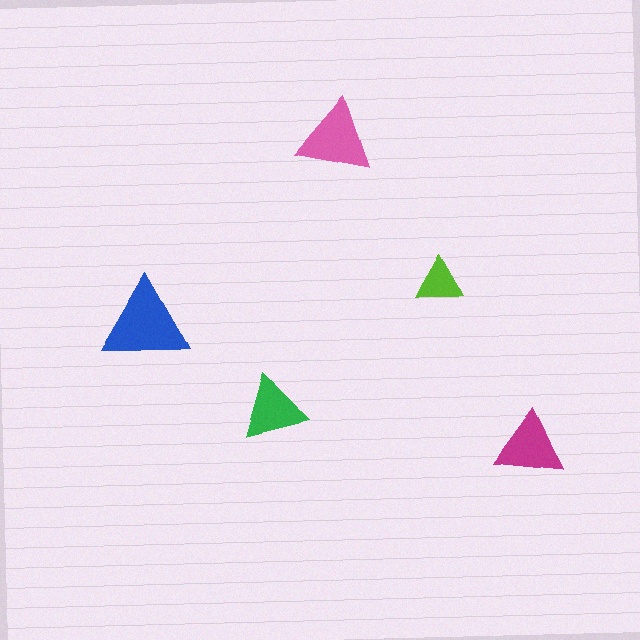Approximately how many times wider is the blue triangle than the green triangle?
About 1.5 times wider.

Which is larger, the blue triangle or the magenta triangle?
The blue one.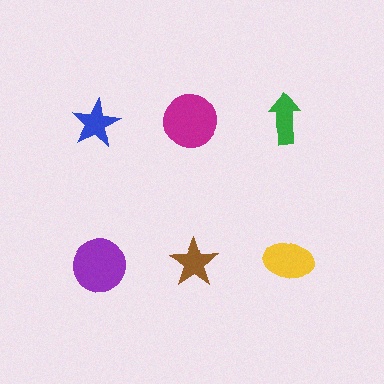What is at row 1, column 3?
A green arrow.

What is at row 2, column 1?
A purple circle.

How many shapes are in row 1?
3 shapes.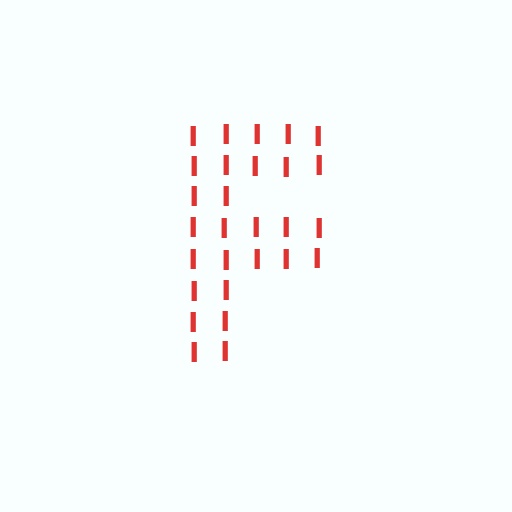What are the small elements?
The small elements are letter I's.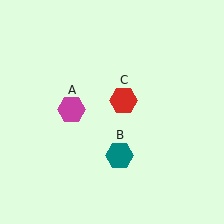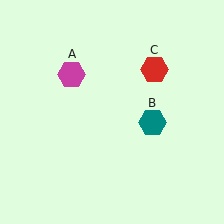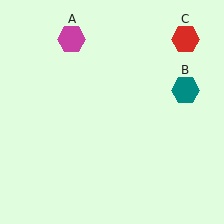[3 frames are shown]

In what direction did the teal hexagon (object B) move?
The teal hexagon (object B) moved up and to the right.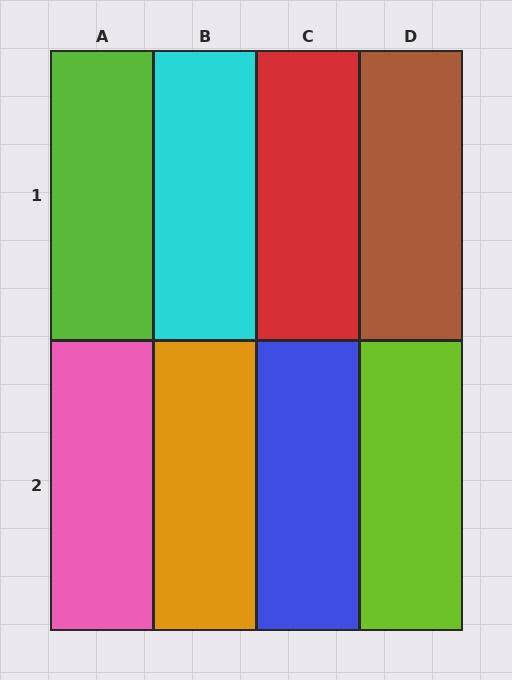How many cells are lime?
2 cells are lime.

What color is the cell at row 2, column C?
Blue.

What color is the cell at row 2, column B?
Orange.